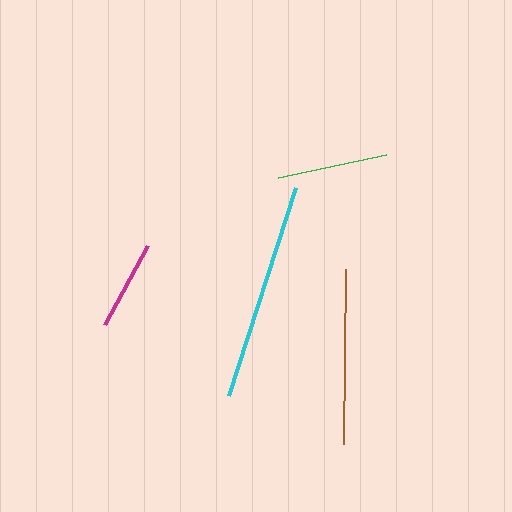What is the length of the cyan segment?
The cyan segment is approximately 218 pixels long.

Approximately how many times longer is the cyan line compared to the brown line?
The cyan line is approximately 1.2 times the length of the brown line.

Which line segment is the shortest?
The magenta line is the shortest at approximately 90 pixels.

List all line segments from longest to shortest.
From longest to shortest: cyan, brown, green, magenta.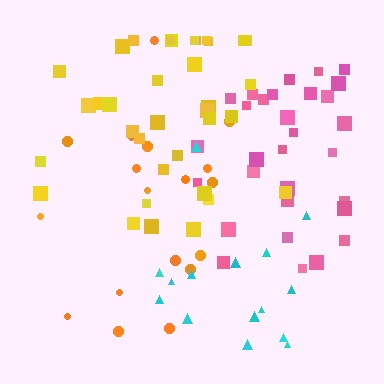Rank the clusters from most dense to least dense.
yellow, pink, orange, cyan.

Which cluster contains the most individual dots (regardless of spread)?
Yellow (35).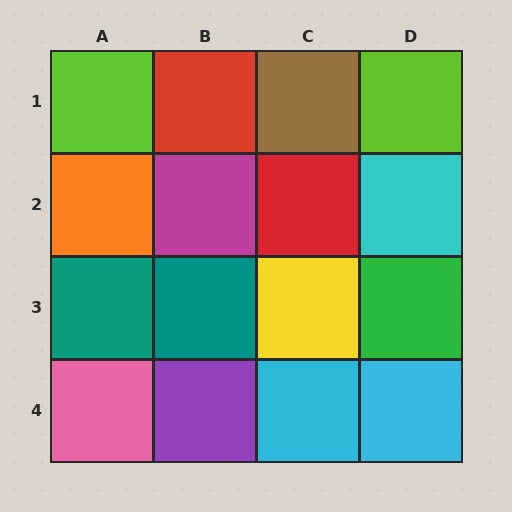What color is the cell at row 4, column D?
Cyan.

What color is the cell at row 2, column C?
Red.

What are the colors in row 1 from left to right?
Lime, red, brown, lime.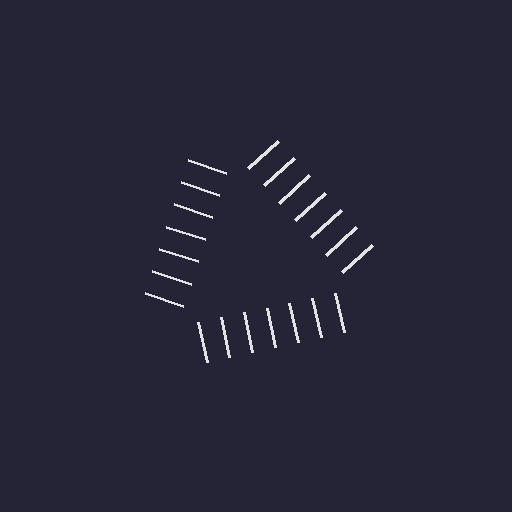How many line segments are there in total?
21 — 7 along each of the 3 edges.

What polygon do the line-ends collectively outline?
An illusory triangle — the line segments terminate on its edges but no continuous stroke is drawn.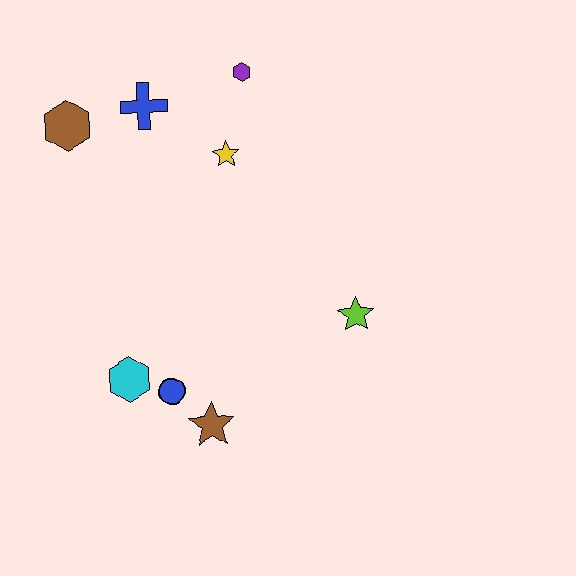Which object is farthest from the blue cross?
The brown star is farthest from the blue cross.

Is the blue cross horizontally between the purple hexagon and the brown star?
No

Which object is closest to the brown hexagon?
The blue cross is closest to the brown hexagon.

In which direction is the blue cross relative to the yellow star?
The blue cross is to the left of the yellow star.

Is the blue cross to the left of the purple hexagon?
Yes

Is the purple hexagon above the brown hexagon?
Yes